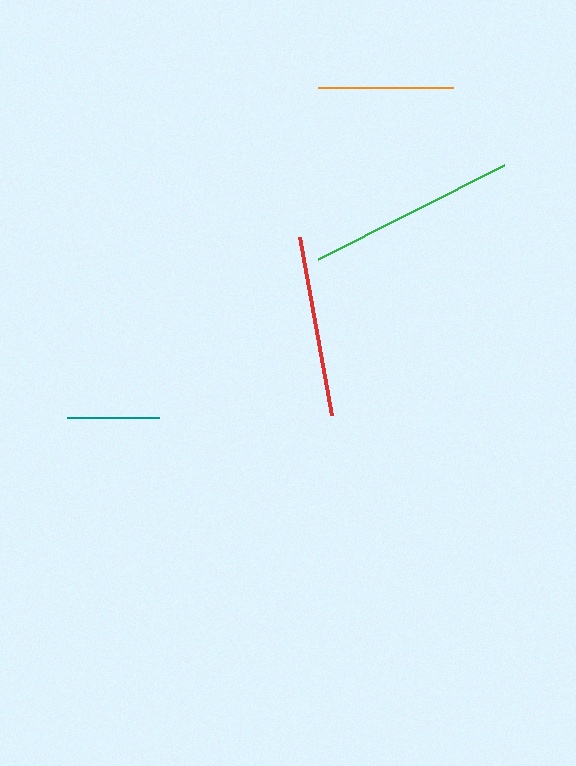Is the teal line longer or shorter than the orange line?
The orange line is longer than the teal line.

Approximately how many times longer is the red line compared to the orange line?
The red line is approximately 1.3 times the length of the orange line.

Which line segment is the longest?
The green line is the longest at approximately 209 pixels.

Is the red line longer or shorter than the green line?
The green line is longer than the red line.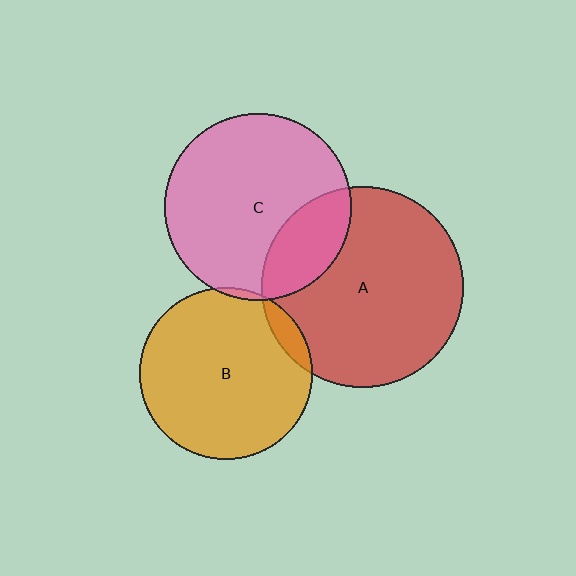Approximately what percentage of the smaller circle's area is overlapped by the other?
Approximately 5%.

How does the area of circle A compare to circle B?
Approximately 1.4 times.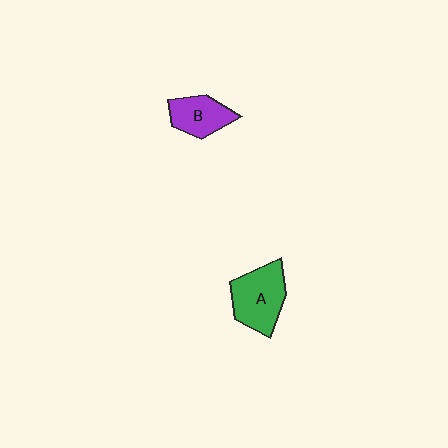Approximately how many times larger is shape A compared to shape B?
Approximately 1.5 times.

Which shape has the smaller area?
Shape B (purple).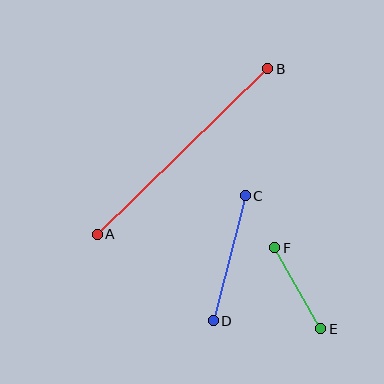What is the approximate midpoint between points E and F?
The midpoint is at approximately (298, 288) pixels.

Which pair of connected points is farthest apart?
Points A and B are farthest apart.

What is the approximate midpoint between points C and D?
The midpoint is at approximately (229, 258) pixels.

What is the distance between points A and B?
The distance is approximately 238 pixels.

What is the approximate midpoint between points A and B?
The midpoint is at approximately (182, 151) pixels.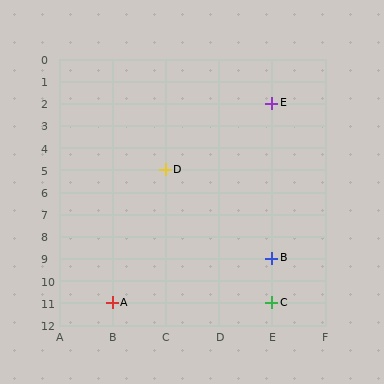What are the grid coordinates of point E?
Point E is at grid coordinates (E, 2).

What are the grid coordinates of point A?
Point A is at grid coordinates (B, 11).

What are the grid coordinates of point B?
Point B is at grid coordinates (E, 9).